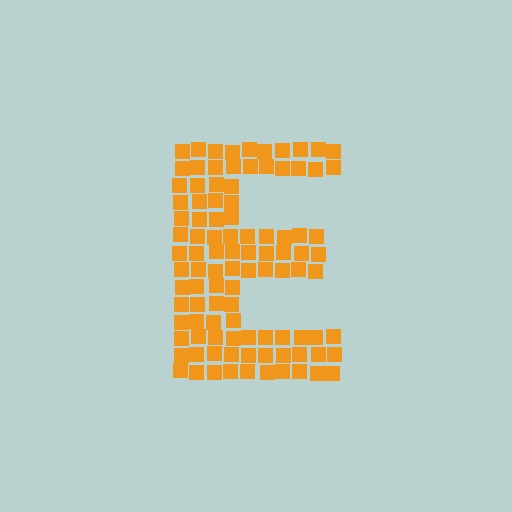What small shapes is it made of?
It is made of small squares.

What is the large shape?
The large shape is the letter E.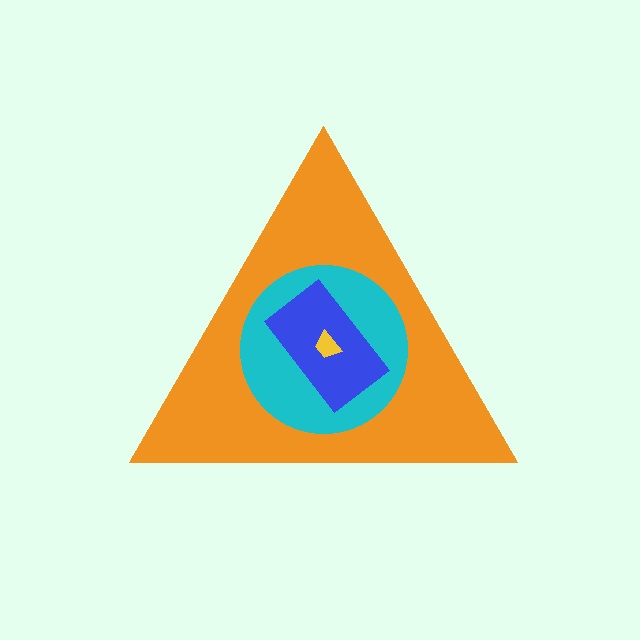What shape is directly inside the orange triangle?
The cyan circle.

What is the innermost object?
The yellow trapezoid.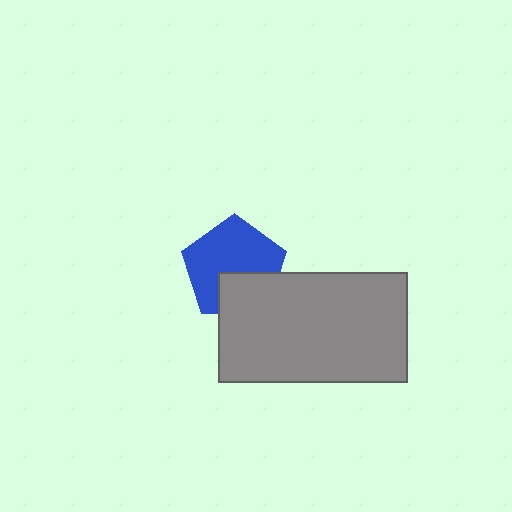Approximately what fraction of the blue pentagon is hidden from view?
Roughly 32% of the blue pentagon is hidden behind the gray rectangle.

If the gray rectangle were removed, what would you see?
You would see the complete blue pentagon.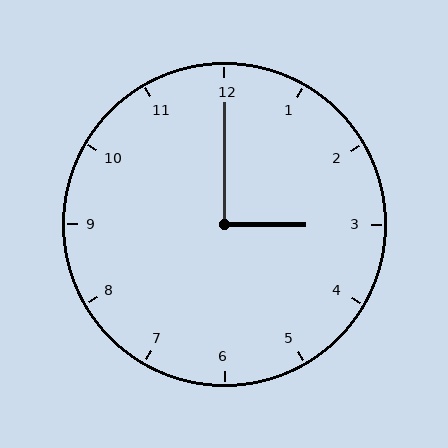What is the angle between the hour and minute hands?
Approximately 90 degrees.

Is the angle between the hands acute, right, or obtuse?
It is right.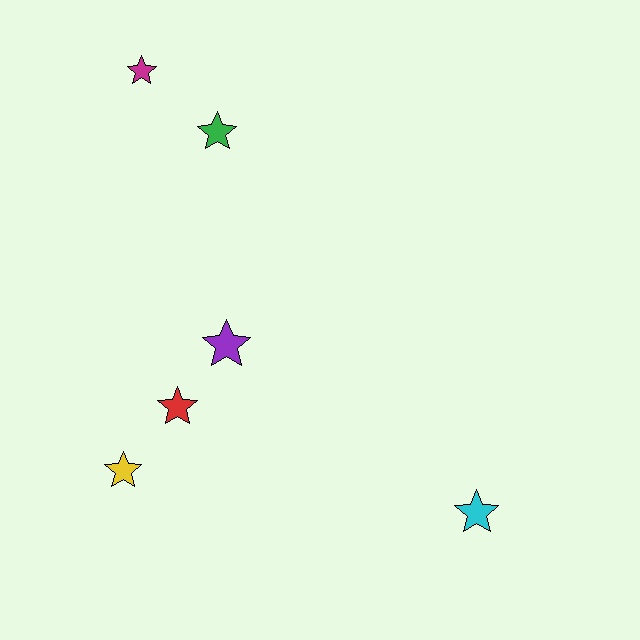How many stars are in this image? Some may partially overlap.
There are 6 stars.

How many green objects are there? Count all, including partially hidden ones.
There is 1 green object.